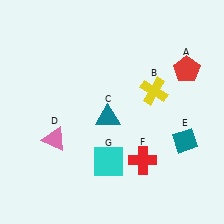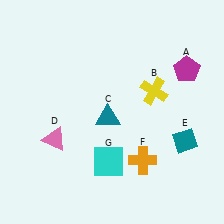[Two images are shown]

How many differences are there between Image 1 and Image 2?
There are 2 differences between the two images.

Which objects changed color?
A changed from red to magenta. F changed from red to orange.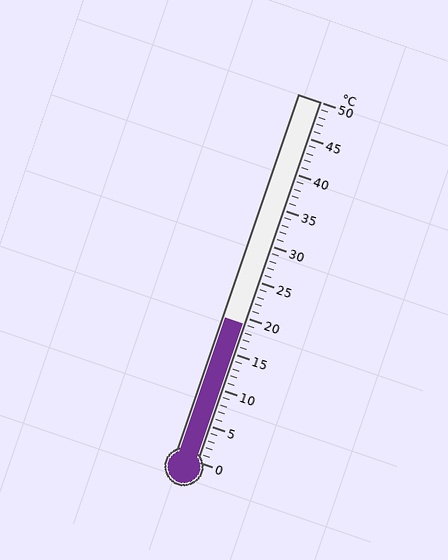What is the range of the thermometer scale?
The thermometer scale ranges from 0°C to 50°C.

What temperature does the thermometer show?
The thermometer shows approximately 19°C.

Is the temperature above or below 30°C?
The temperature is below 30°C.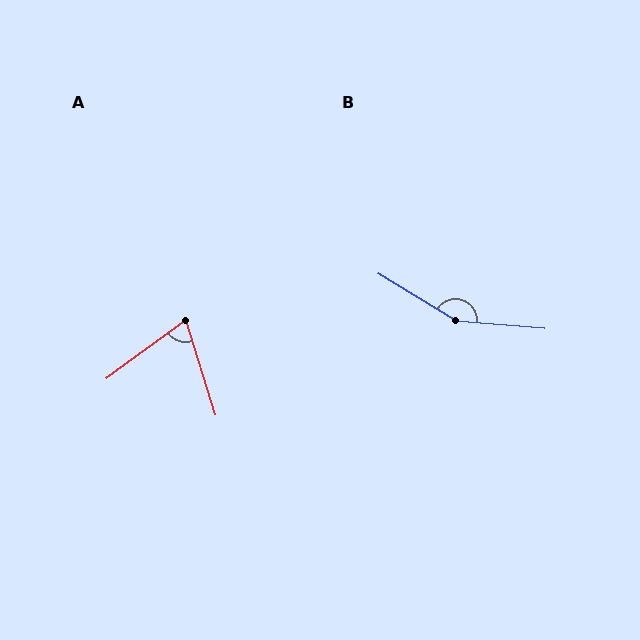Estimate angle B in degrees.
Approximately 153 degrees.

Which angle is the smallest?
A, at approximately 71 degrees.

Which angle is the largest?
B, at approximately 153 degrees.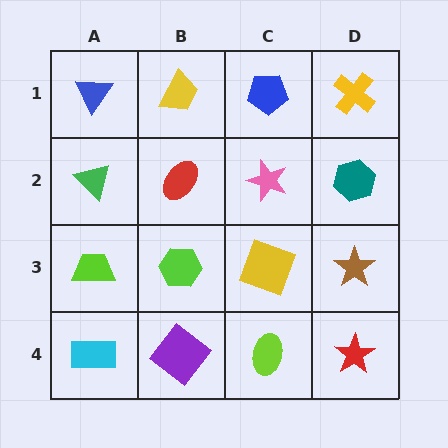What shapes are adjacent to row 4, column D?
A brown star (row 3, column D), a lime ellipse (row 4, column C).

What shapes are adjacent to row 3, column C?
A pink star (row 2, column C), a lime ellipse (row 4, column C), a lime hexagon (row 3, column B), a brown star (row 3, column D).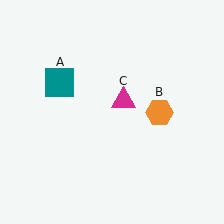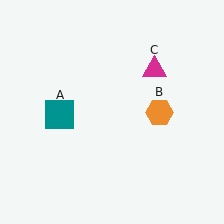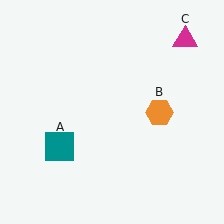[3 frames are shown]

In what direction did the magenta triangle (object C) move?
The magenta triangle (object C) moved up and to the right.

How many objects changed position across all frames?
2 objects changed position: teal square (object A), magenta triangle (object C).